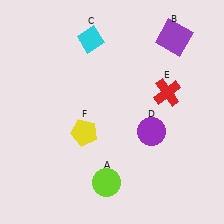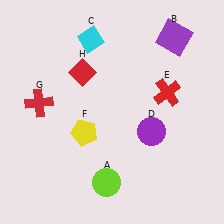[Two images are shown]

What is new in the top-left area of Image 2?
A red cross (G) was added in the top-left area of Image 2.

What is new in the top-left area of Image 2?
A red diamond (H) was added in the top-left area of Image 2.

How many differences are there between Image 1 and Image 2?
There are 2 differences between the two images.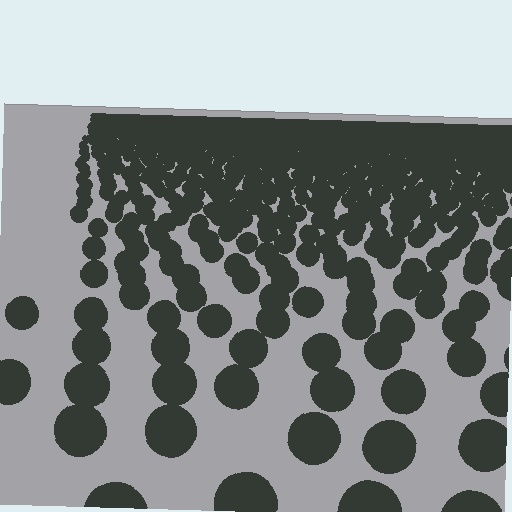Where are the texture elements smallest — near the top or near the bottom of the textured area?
Near the top.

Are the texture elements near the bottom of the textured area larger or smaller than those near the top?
Larger. Near the bottom, elements are closer to the viewer and appear at a bigger on-screen size.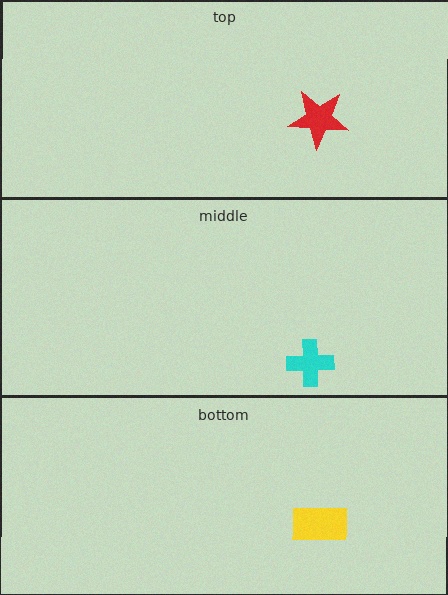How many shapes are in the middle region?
1.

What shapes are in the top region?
The red star.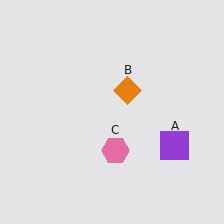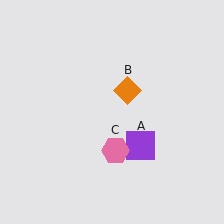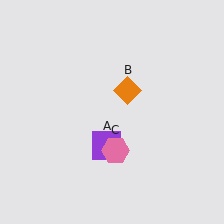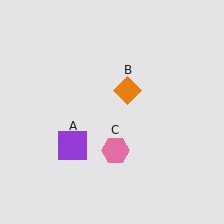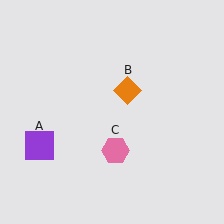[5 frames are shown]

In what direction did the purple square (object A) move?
The purple square (object A) moved left.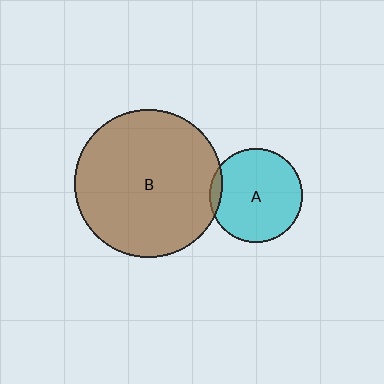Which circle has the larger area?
Circle B (brown).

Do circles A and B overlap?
Yes.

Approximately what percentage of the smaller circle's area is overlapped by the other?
Approximately 5%.